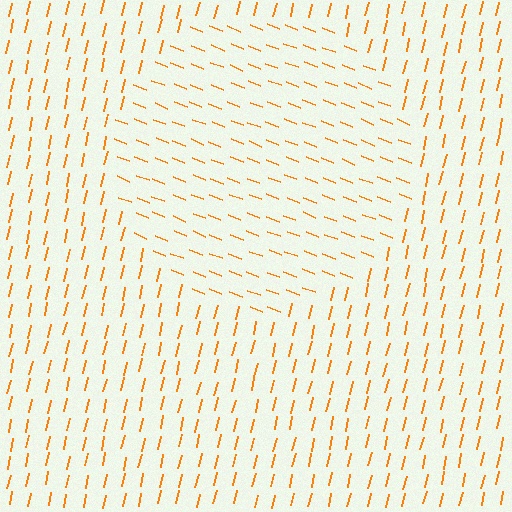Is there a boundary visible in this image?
Yes, there is a texture boundary formed by a change in line orientation.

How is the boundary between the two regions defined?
The boundary is defined purely by a change in line orientation (approximately 81 degrees difference). All lines are the same color and thickness.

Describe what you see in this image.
The image is filled with small orange line segments. A circle region in the image has lines oriented differently from the surrounding lines, creating a visible texture boundary.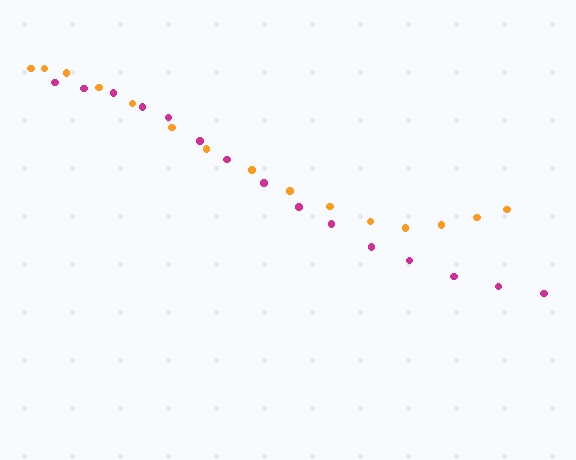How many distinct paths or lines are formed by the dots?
There are 2 distinct paths.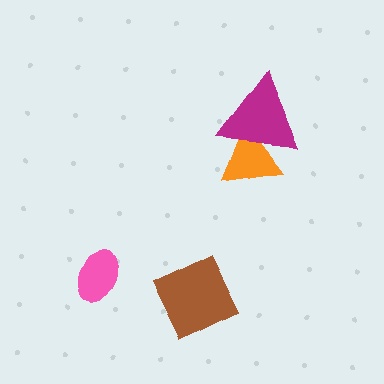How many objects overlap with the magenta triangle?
1 object overlaps with the magenta triangle.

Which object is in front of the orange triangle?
The magenta triangle is in front of the orange triangle.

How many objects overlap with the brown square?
0 objects overlap with the brown square.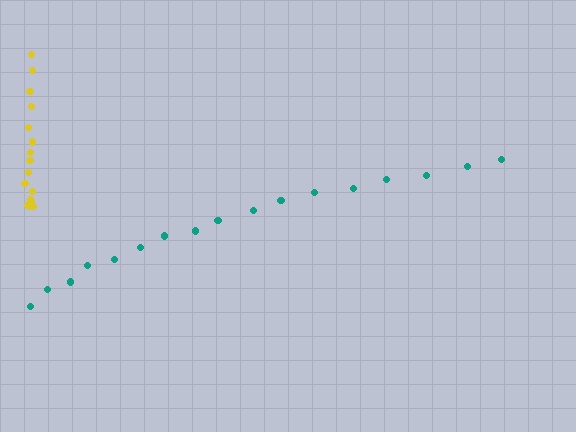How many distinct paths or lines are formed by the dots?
There are 2 distinct paths.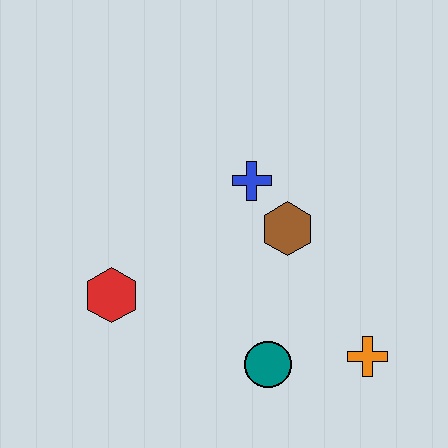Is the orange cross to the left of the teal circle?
No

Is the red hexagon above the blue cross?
No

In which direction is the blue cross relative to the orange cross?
The blue cross is above the orange cross.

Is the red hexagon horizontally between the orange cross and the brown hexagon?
No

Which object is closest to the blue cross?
The brown hexagon is closest to the blue cross.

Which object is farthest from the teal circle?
The blue cross is farthest from the teal circle.